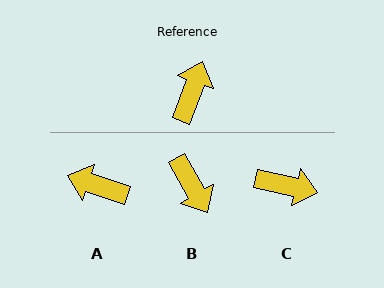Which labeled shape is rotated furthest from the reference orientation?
B, about 130 degrees away.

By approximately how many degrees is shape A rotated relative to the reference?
Approximately 92 degrees counter-clockwise.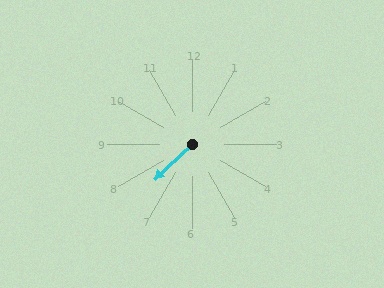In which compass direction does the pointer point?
Southwest.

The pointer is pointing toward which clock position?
Roughly 8 o'clock.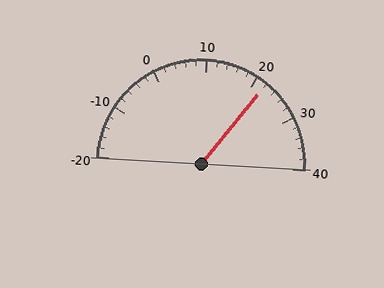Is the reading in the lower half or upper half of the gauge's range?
The reading is in the upper half of the range (-20 to 40).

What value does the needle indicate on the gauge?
The needle indicates approximately 22.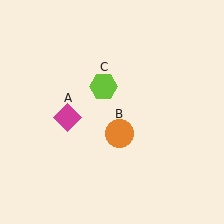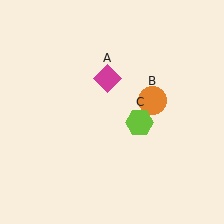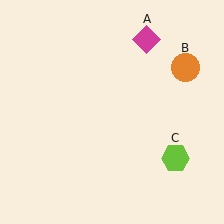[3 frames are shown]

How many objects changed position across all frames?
3 objects changed position: magenta diamond (object A), orange circle (object B), lime hexagon (object C).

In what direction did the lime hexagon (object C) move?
The lime hexagon (object C) moved down and to the right.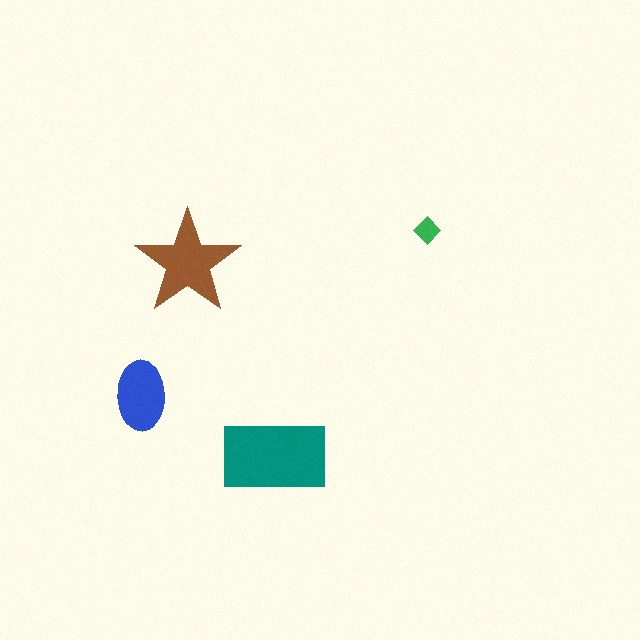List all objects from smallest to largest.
The green diamond, the blue ellipse, the brown star, the teal rectangle.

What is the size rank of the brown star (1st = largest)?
2nd.